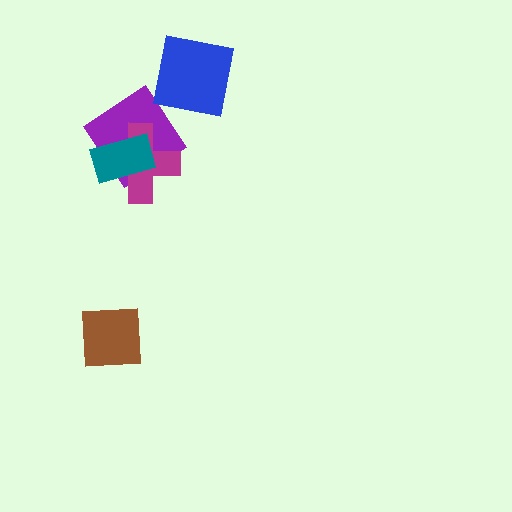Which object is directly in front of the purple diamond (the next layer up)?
The magenta cross is directly in front of the purple diamond.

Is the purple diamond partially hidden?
Yes, it is partially covered by another shape.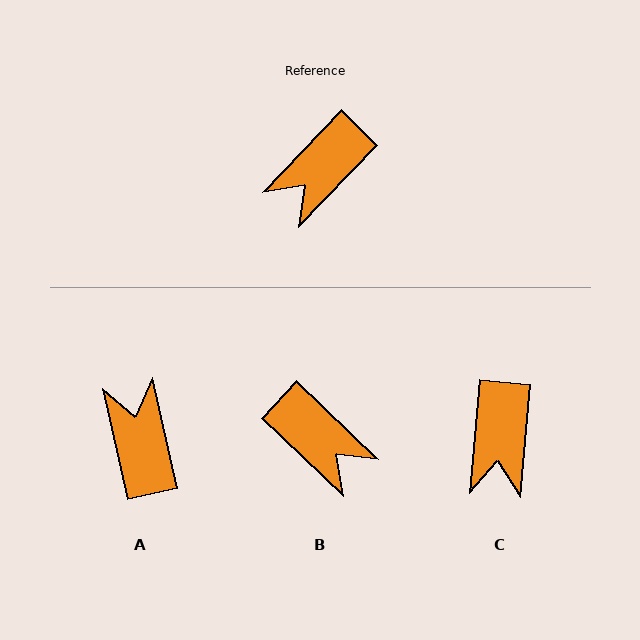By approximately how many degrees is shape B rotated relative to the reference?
Approximately 90 degrees counter-clockwise.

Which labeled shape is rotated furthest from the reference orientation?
A, about 123 degrees away.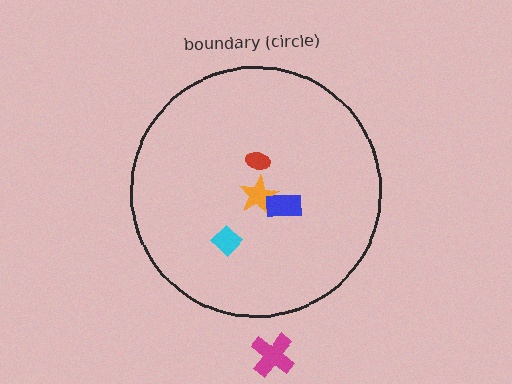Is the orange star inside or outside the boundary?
Inside.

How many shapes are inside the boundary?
4 inside, 1 outside.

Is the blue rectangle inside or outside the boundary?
Inside.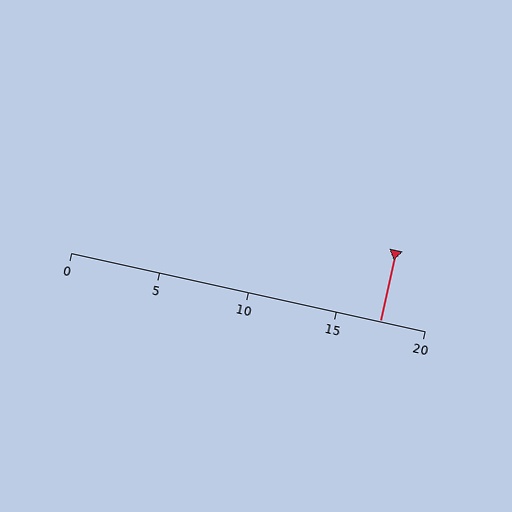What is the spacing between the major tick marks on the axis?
The major ticks are spaced 5 apart.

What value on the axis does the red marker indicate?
The marker indicates approximately 17.5.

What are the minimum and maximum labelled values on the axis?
The axis runs from 0 to 20.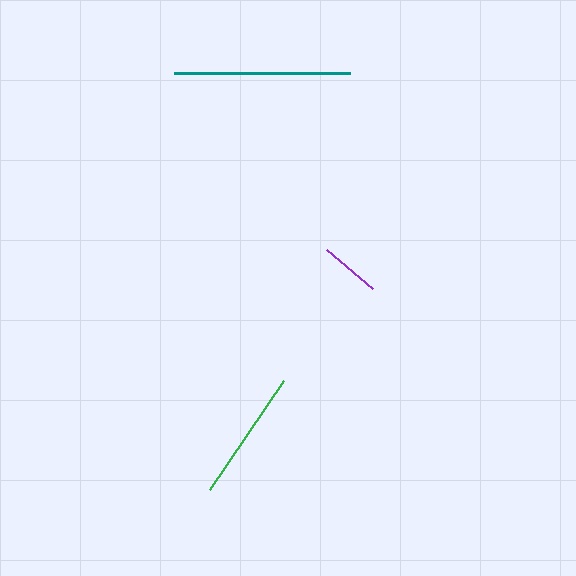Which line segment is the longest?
The teal line is the longest at approximately 176 pixels.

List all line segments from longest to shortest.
From longest to shortest: teal, green, purple.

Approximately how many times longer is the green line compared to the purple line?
The green line is approximately 2.2 times the length of the purple line.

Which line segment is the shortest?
The purple line is the shortest at approximately 61 pixels.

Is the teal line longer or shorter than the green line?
The teal line is longer than the green line.